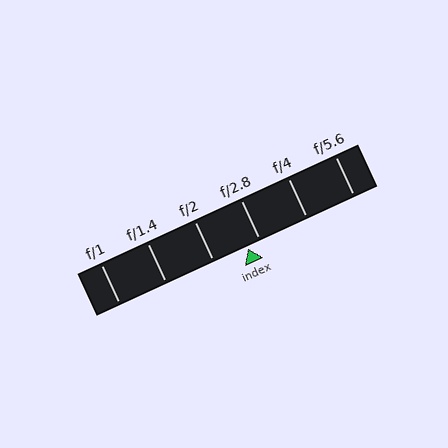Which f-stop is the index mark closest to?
The index mark is closest to f/2.8.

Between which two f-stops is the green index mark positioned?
The index mark is between f/2 and f/2.8.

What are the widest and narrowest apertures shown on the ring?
The widest aperture shown is f/1 and the narrowest is f/5.6.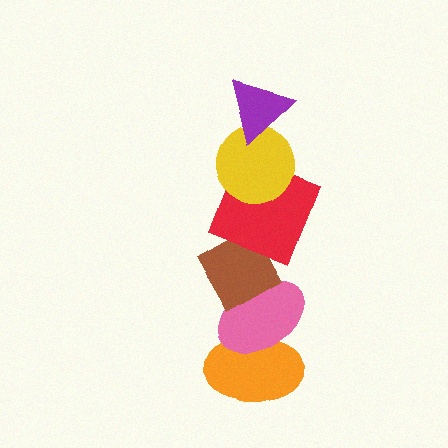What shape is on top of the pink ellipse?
The brown diamond is on top of the pink ellipse.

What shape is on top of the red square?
The yellow circle is on top of the red square.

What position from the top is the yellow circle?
The yellow circle is 2nd from the top.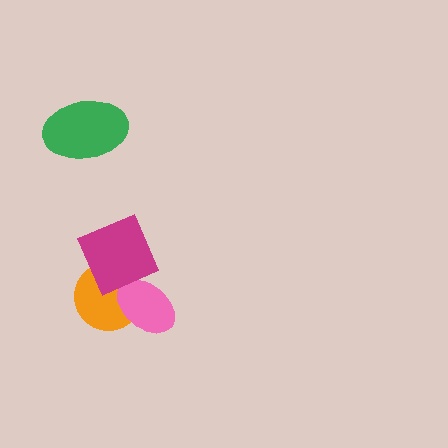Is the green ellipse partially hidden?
No, no other shape covers it.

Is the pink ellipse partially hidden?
Yes, it is partially covered by another shape.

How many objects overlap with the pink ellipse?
2 objects overlap with the pink ellipse.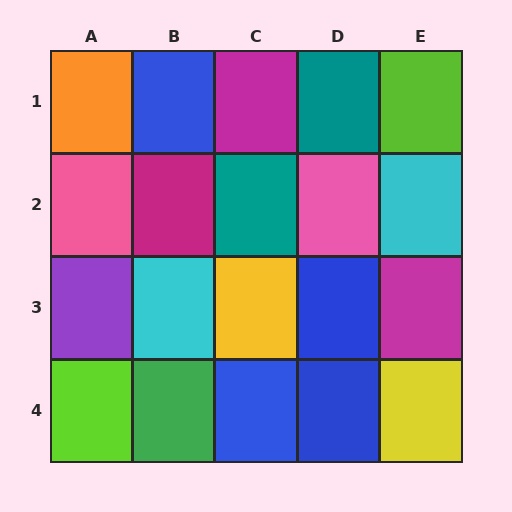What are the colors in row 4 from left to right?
Lime, green, blue, blue, yellow.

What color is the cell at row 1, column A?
Orange.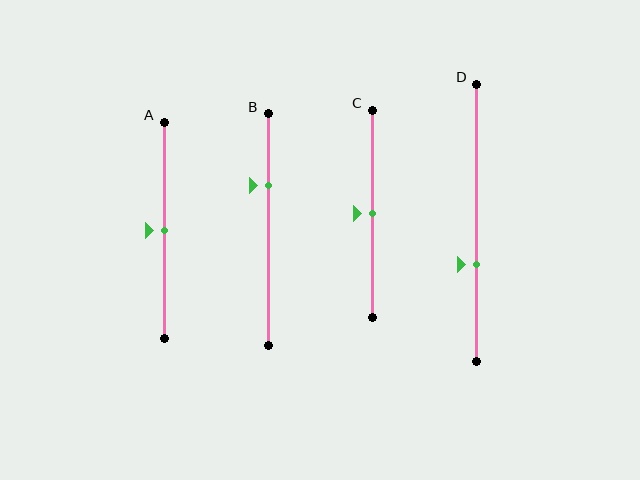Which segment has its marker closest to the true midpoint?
Segment A has its marker closest to the true midpoint.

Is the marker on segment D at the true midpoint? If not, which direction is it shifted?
No, the marker on segment D is shifted downward by about 15% of the segment length.